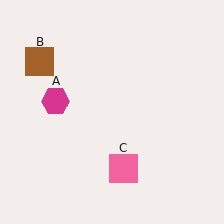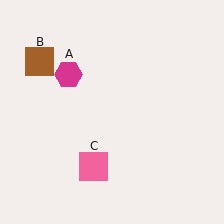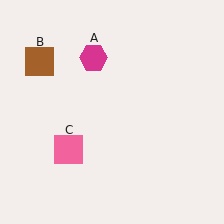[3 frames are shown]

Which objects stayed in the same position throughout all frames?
Brown square (object B) remained stationary.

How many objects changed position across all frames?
2 objects changed position: magenta hexagon (object A), pink square (object C).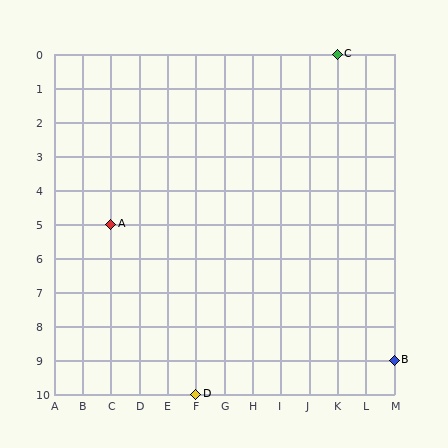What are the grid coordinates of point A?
Point A is at grid coordinates (C, 5).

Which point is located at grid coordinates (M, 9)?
Point B is at (M, 9).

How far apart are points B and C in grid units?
Points B and C are 2 columns and 9 rows apart (about 9.2 grid units diagonally).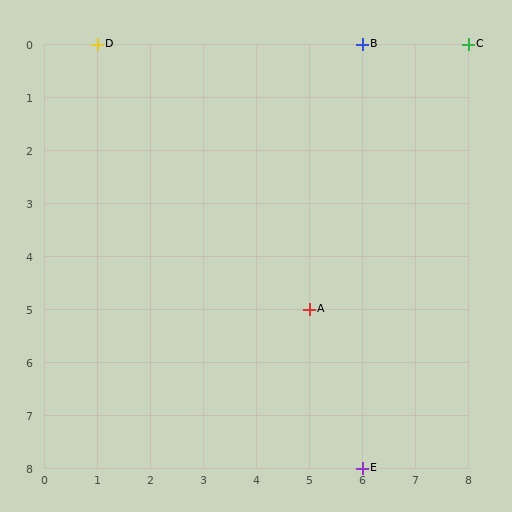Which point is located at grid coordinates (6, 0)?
Point B is at (6, 0).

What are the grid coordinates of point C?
Point C is at grid coordinates (8, 0).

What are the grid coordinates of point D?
Point D is at grid coordinates (1, 0).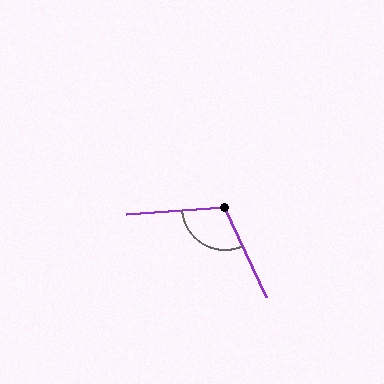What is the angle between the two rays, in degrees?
Approximately 110 degrees.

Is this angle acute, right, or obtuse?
It is obtuse.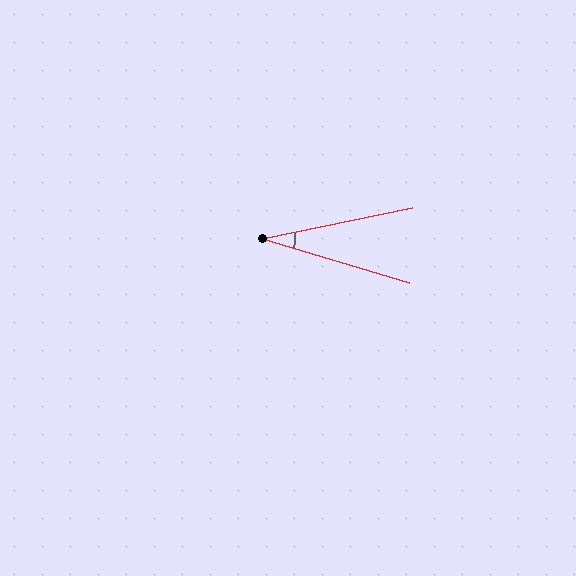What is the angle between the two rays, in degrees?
Approximately 28 degrees.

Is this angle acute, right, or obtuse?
It is acute.